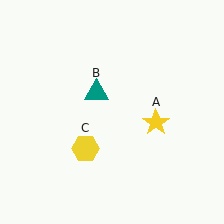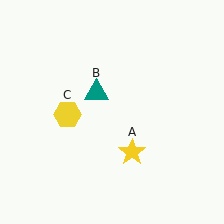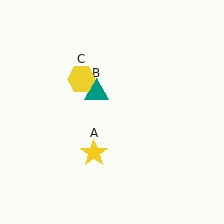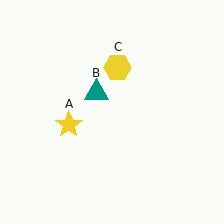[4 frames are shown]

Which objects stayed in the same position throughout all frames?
Teal triangle (object B) remained stationary.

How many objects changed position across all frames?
2 objects changed position: yellow star (object A), yellow hexagon (object C).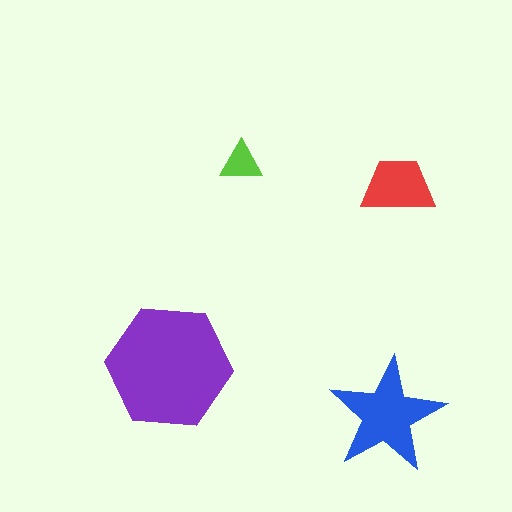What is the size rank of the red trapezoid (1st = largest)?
3rd.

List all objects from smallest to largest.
The lime triangle, the red trapezoid, the blue star, the purple hexagon.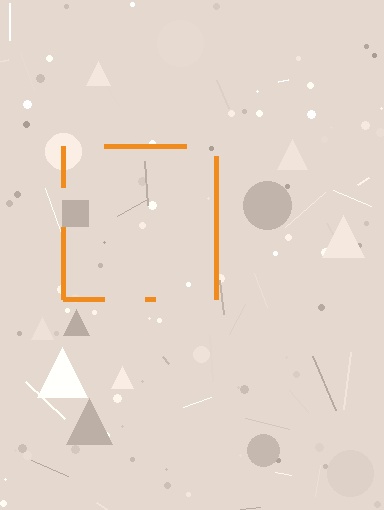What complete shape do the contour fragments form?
The contour fragments form a square.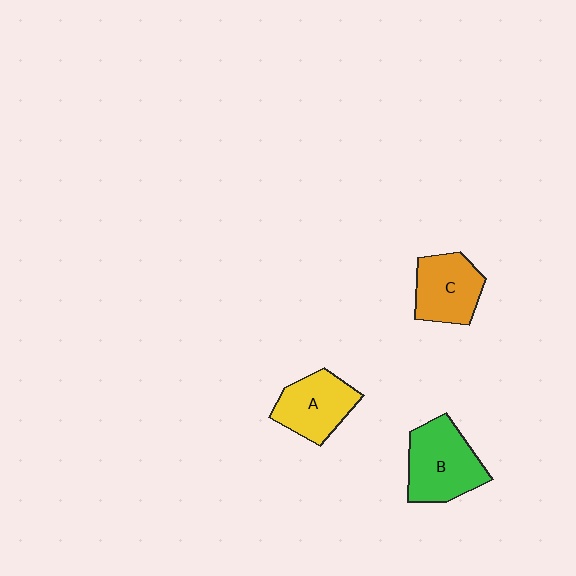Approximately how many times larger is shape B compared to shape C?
Approximately 1.2 times.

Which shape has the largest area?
Shape B (green).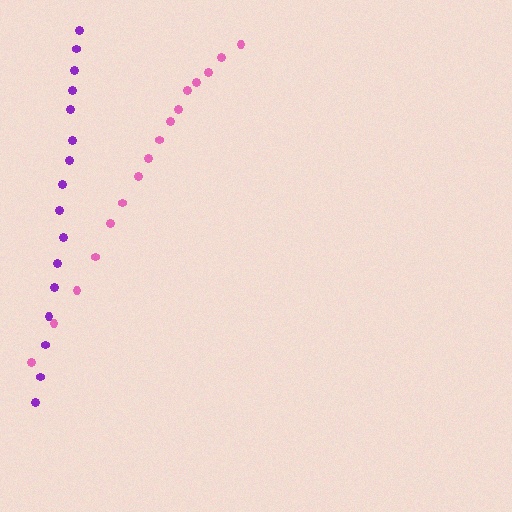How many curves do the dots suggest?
There are 2 distinct paths.